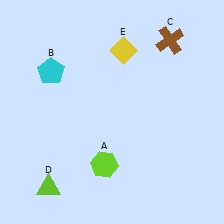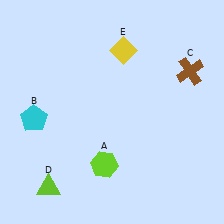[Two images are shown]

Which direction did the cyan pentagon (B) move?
The cyan pentagon (B) moved down.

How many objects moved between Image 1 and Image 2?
2 objects moved between the two images.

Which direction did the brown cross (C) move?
The brown cross (C) moved down.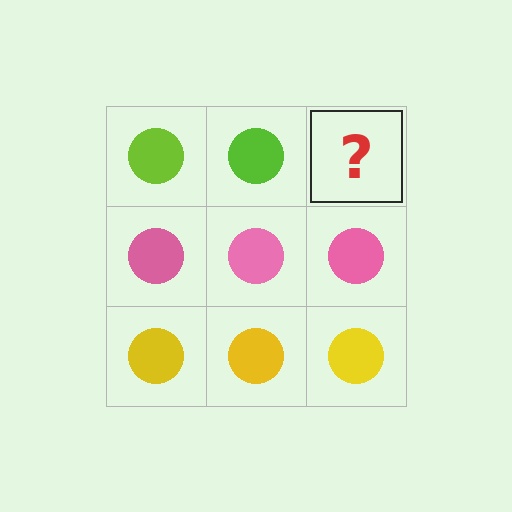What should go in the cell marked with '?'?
The missing cell should contain a lime circle.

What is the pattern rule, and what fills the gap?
The rule is that each row has a consistent color. The gap should be filled with a lime circle.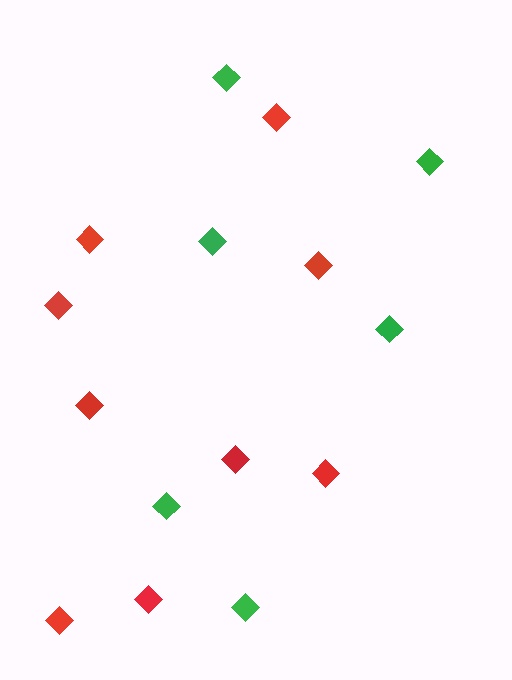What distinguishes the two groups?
There are 2 groups: one group of green diamonds (6) and one group of red diamonds (9).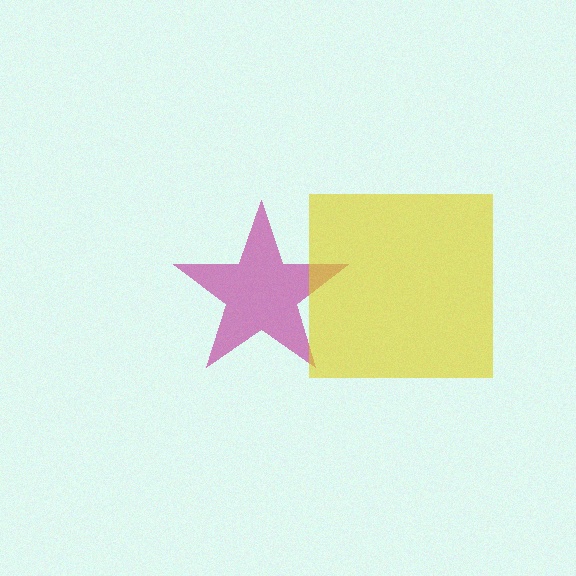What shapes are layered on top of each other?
The layered shapes are: a magenta star, a yellow square.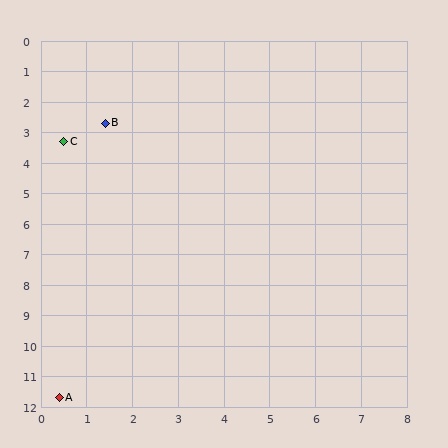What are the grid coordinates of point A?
Point A is at approximately (0.4, 11.7).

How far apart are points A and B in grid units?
Points A and B are about 9.1 grid units apart.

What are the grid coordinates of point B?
Point B is at approximately (1.4, 2.7).